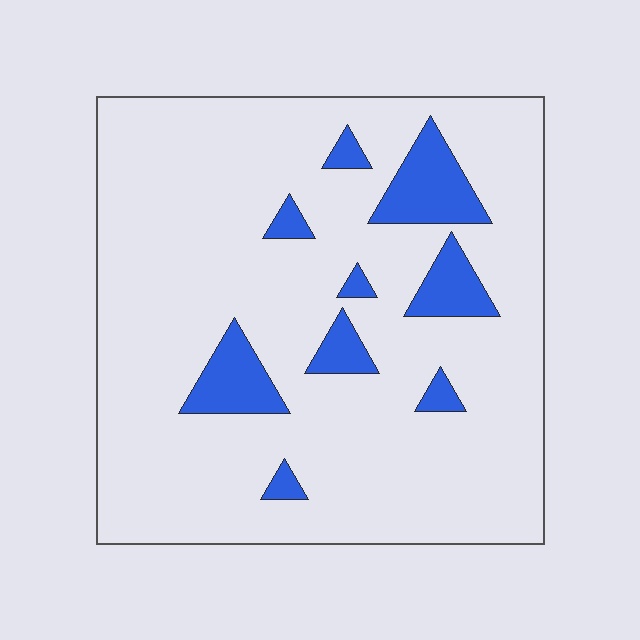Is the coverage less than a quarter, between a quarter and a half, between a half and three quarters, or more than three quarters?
Less than a quarter.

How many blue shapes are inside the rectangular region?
9.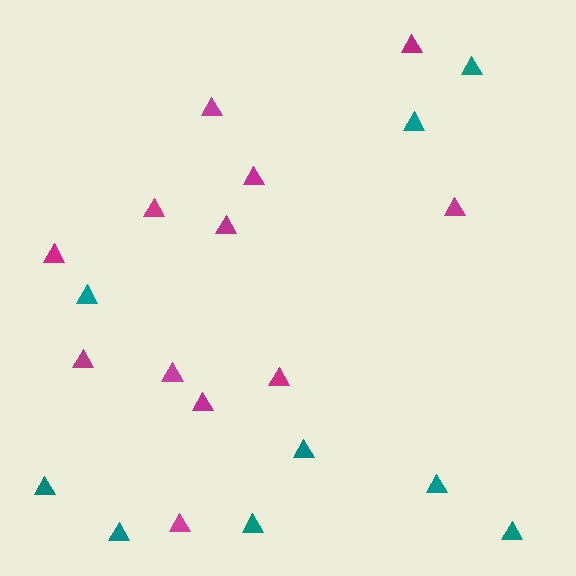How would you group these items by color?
There are 2 groups: one group of teal triangles (9) and one group of magenta triangles (12).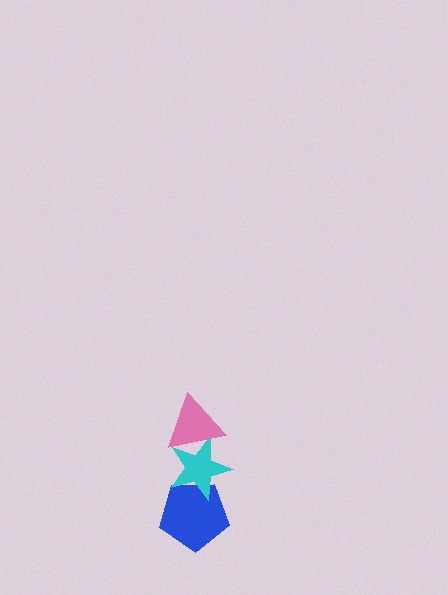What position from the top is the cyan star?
The cyan star is 2nd from the top.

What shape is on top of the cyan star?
The pink triangle is on top of the cyan star.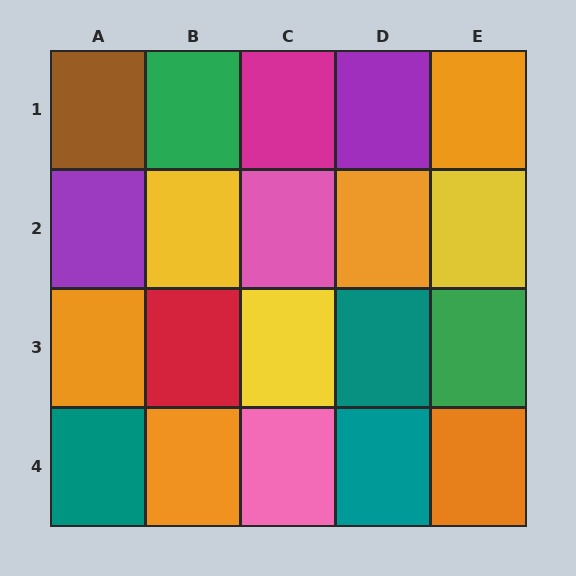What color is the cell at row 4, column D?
Teal.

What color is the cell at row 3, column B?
Red.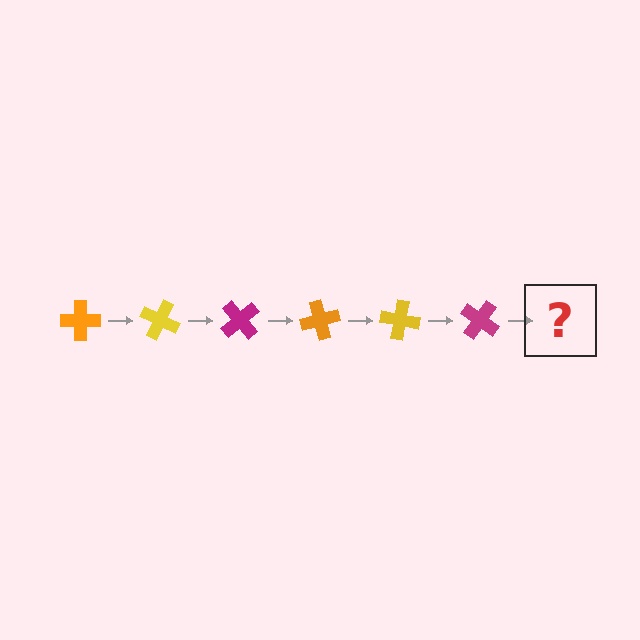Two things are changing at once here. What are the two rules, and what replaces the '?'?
The two rules are that it rotates 25 degrees each step and the color cycles through orange, yellow, and magenta. The '?' should be an orange cross, rotated 150 degrees from the start.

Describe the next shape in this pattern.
It should be an orange cross, rotated 150 degrees from the start.